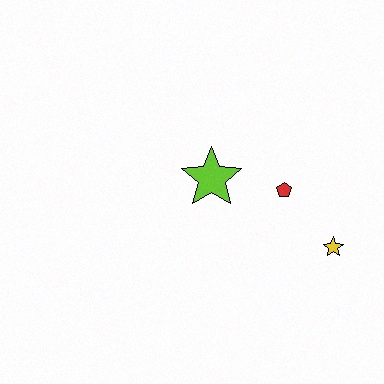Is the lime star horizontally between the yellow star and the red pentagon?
No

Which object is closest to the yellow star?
The red pentagon is closest to the yellow star.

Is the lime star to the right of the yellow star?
No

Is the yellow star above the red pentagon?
No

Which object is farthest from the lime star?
The yellow star is farthest from the lime star.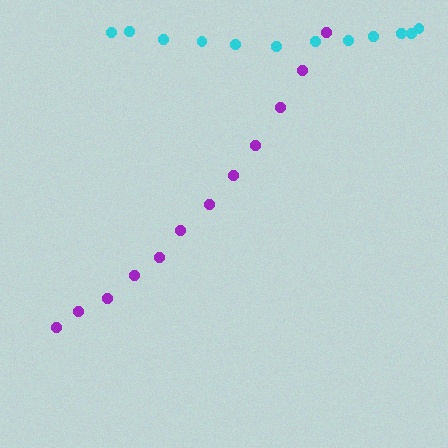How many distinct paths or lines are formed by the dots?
There are 2 distinct paths.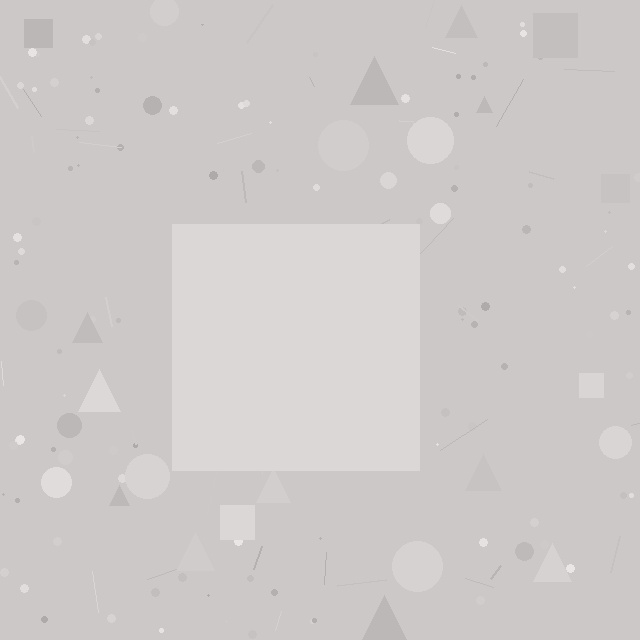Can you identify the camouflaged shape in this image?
The camouflaged shape is a square.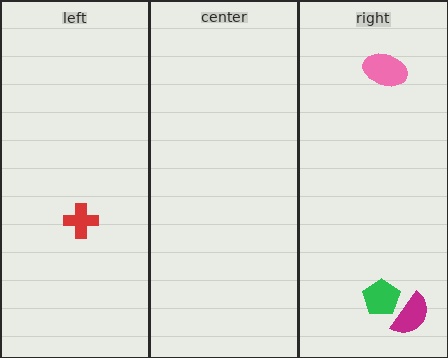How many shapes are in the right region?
3.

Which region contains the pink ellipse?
The right region.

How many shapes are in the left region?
1.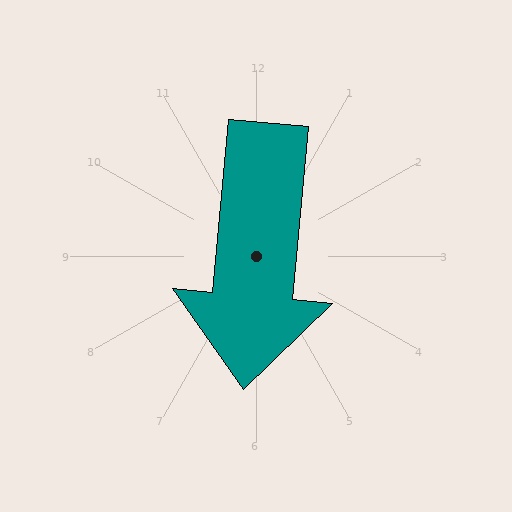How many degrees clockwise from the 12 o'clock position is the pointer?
Approximately 185 degrees.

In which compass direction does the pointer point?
South.